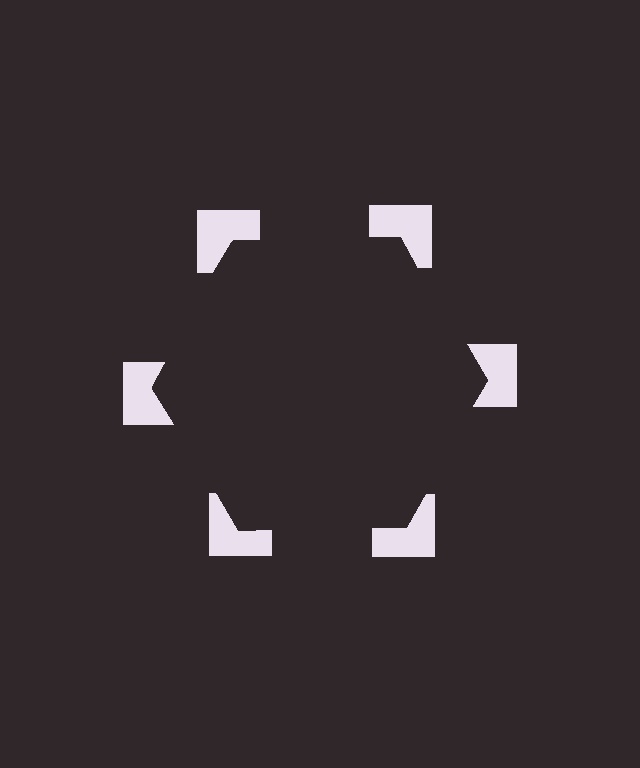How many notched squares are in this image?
There are 6 — one at each vertex of the illusory hexagon.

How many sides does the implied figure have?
6 sides.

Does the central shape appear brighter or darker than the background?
It typically appears slightly darker than the background, even though no actual brightness change is drawn.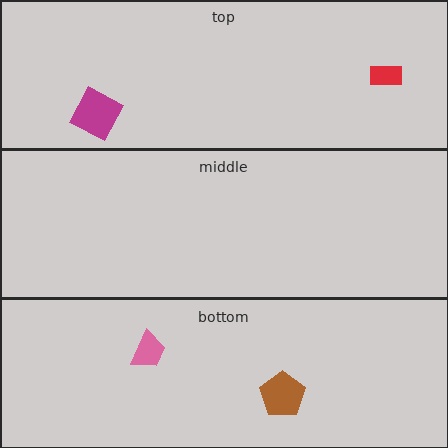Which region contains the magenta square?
The top region.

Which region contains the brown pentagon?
The bottom region.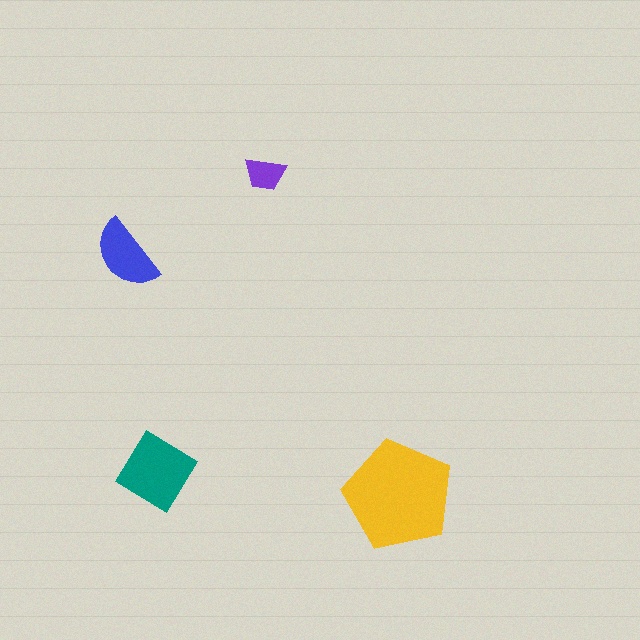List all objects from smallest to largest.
The purple trapezoid, the blue semicircle, the teal diamond, the yellow pentagon.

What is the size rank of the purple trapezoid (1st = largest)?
4th.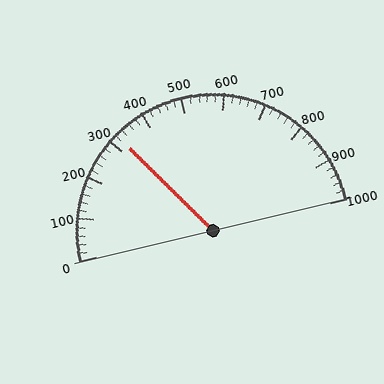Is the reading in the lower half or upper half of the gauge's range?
The reading is in the lower half of the range (0 to 1000).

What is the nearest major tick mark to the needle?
The nearest major tick mark is 300.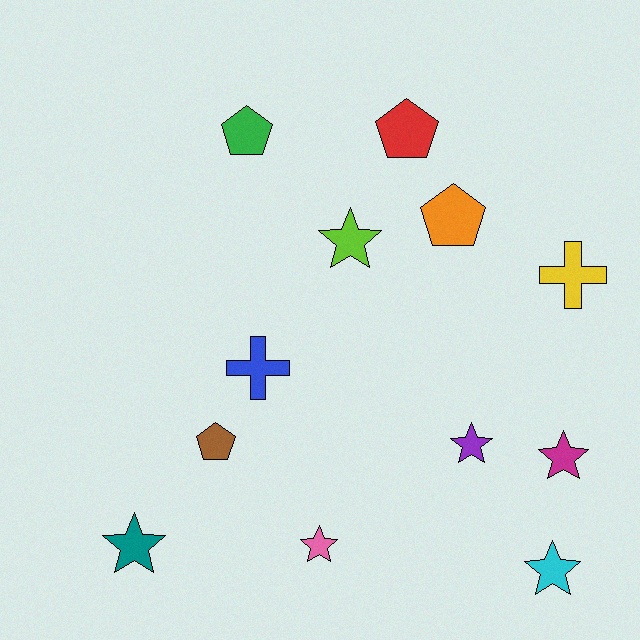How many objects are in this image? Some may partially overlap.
There are 12 objects.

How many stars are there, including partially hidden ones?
There are 6 stars.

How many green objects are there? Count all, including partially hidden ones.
There is 1 green object.